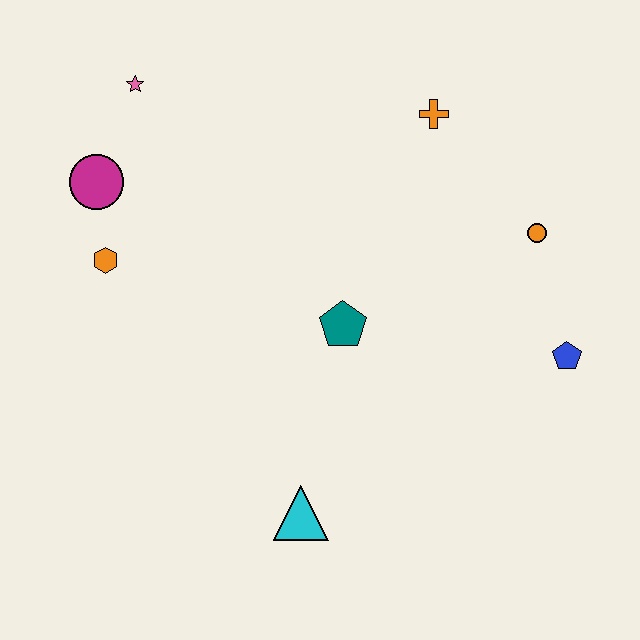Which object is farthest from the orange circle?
The magenta circle is farthest from the orange circle.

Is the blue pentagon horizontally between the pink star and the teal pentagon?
No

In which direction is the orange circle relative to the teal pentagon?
The orange circle is to the right of the teal pentagon.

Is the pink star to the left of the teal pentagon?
Yes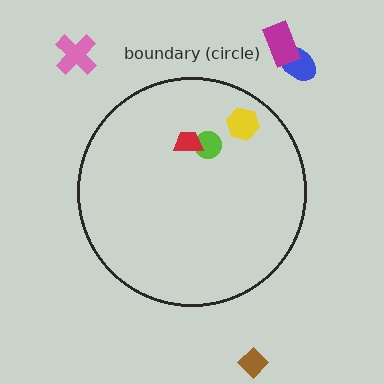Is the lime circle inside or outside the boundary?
Inside.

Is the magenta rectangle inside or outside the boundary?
Outside.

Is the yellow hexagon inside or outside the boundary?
Inside.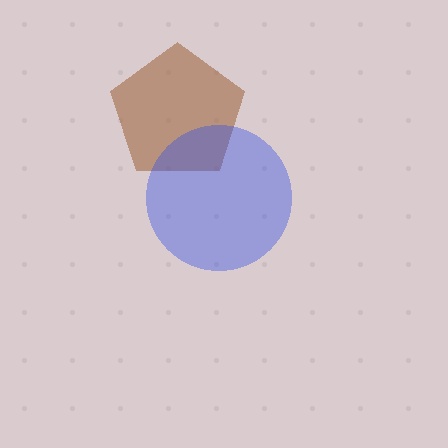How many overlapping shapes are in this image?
There are 2 overlapping shapes in the image.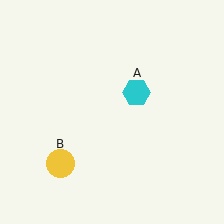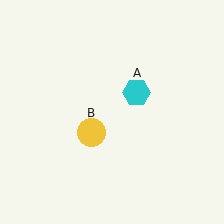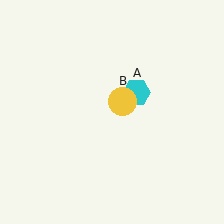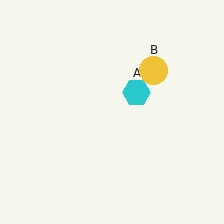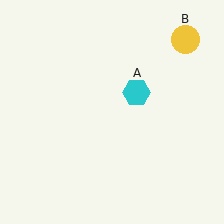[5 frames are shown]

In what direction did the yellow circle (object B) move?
The yellow circle (object B) moved up and to the right.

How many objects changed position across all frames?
1 object changed position: yellow circle (object B).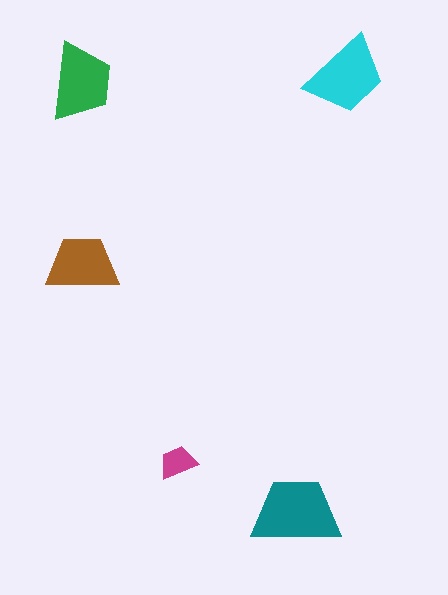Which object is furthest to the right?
The cyan trapezoid is rightmost.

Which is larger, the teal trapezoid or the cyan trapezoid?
The teal one.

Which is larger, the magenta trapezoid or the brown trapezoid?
The brown one.